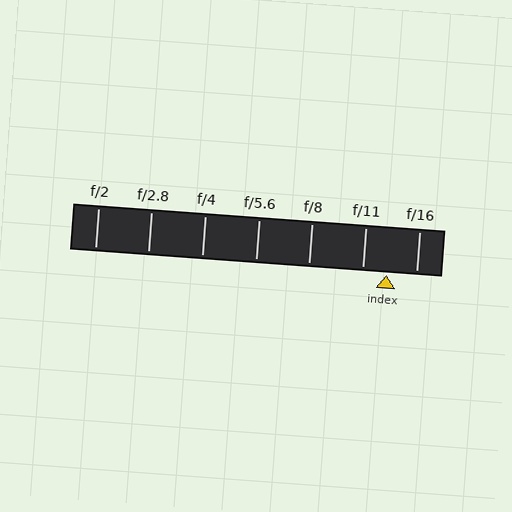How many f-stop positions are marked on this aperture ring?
There are 7 f-stop positions marked.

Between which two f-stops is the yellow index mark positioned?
The index mark is between f/11 and f/16.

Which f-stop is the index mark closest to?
The index mark is closest to f/11.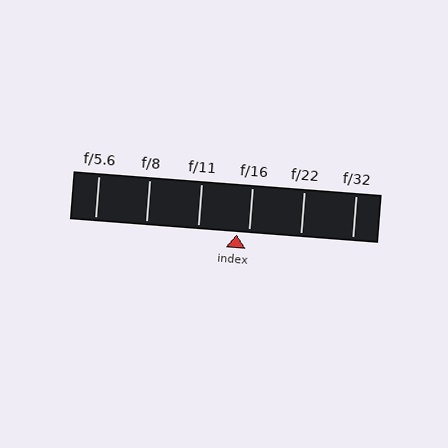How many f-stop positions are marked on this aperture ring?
There are 6 f-stop positions marked.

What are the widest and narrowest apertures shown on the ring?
The widest aperture shown is f/5.6 and the narrowest is f/32.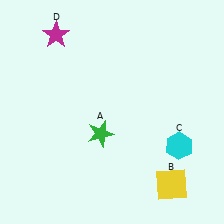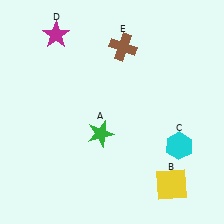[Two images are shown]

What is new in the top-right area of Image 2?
A brown cross (E) was added in the top-right area of Image 2.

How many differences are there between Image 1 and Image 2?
There is 1 difference between the two images.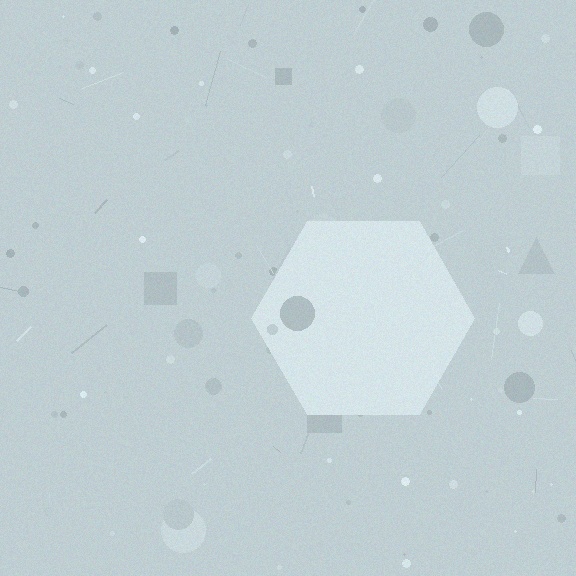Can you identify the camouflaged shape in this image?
The camouflaged shape is a hexagon.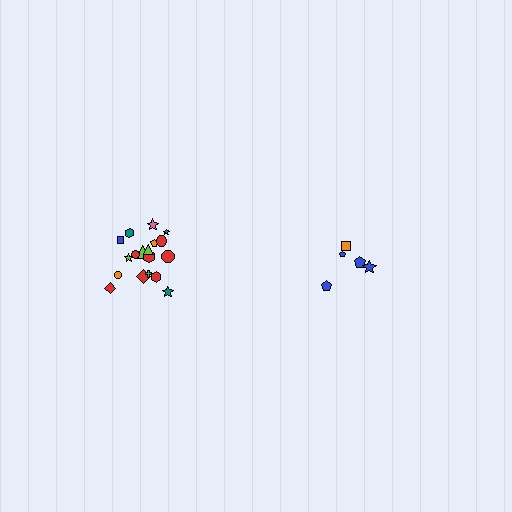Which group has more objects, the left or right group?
The left group.